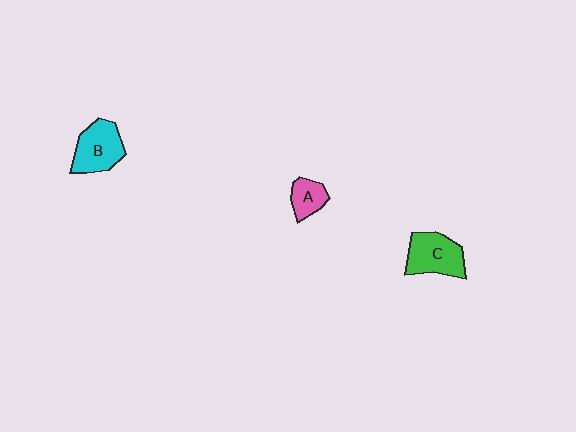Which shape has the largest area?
Shape C (green).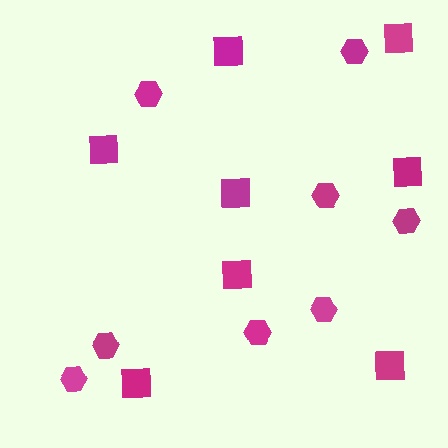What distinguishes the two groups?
There are 2 groups: one group of squares (8) and one group of hexagons (8).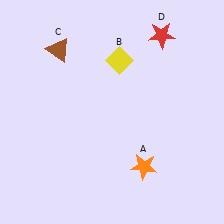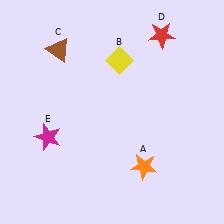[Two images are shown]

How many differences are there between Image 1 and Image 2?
There is 1 difference between the two images.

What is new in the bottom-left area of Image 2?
A magenta star (E) was added in the bottom-left area of Image 2.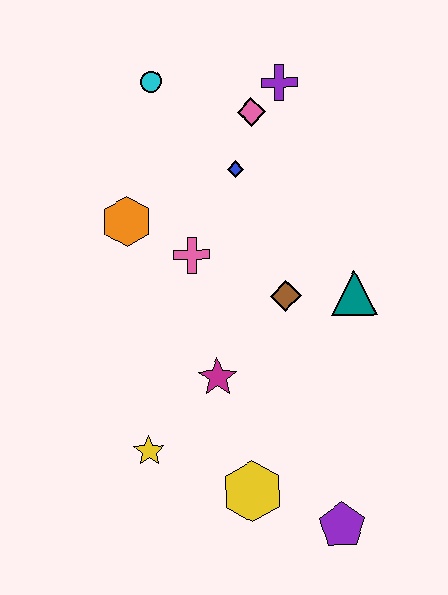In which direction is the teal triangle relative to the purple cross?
The teal triangle is below the purple cross.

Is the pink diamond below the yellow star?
No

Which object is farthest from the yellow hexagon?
The cyan circle is farthest from the yellow hexagon.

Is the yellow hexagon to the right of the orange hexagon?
Yes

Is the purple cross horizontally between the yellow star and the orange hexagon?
No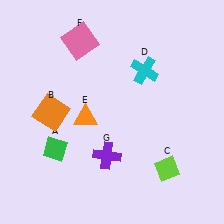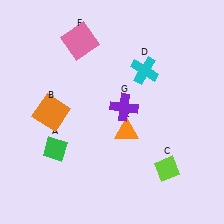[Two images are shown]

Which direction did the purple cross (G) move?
The purple cross (G) moved up.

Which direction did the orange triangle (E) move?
The orange triangle (E) moved right.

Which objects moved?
The objects that moved are: the orange triangle (E), the purple cross (G).